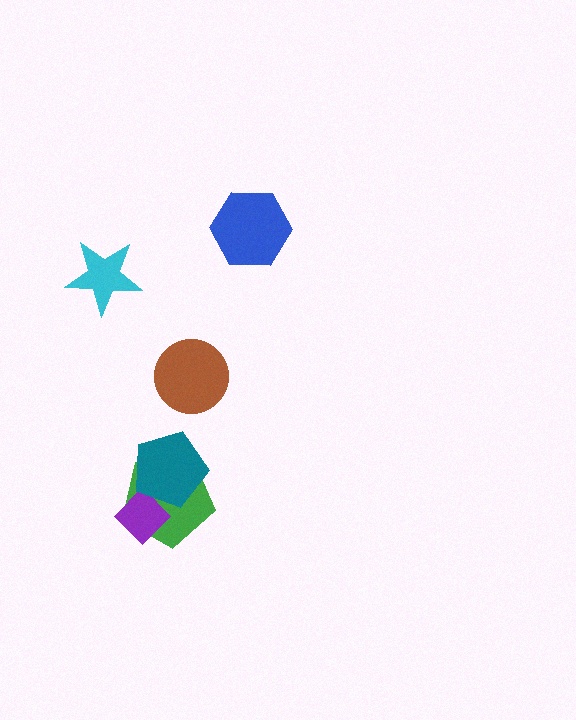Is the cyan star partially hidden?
No, no other shape covers it.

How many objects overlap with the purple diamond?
2 objects overlap with the purple diamond.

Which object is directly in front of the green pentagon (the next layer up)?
The purple diamond is directly in front of the green pentagon.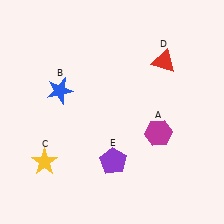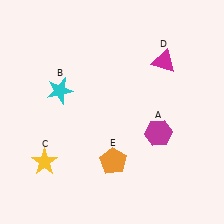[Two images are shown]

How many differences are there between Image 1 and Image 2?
There are 3 differences between the two images.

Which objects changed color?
B changed from blue to cyan. D changed from red to magenta. E changed from purple to orange.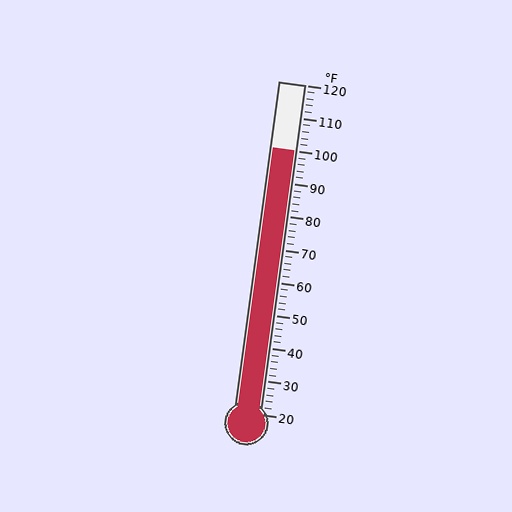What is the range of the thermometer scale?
The thermometer scale ranges from 20°F to 120°F.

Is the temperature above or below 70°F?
The temperature is above 70°F.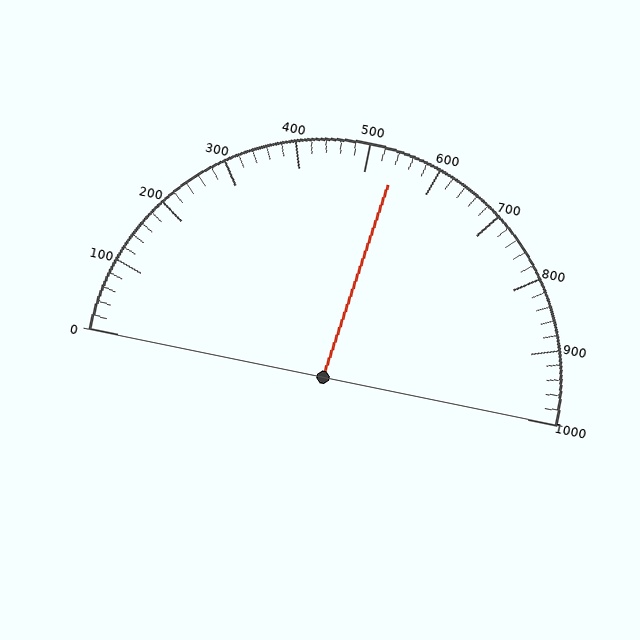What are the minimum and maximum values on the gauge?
The gauge ranges from 0 to 1000.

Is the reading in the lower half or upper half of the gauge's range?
The reading is in the upper half of the range (0 to 1000).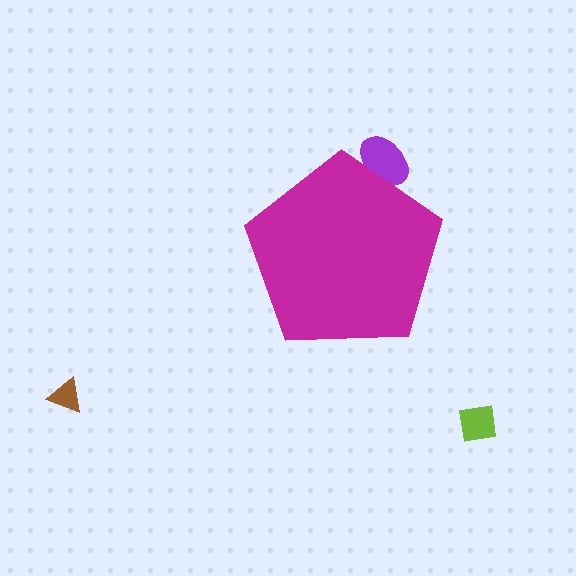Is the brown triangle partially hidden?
No, the brown triangle is fully visible.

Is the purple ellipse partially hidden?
Yes, the purple ellipse is partially hidden behind the magenta pentagon.